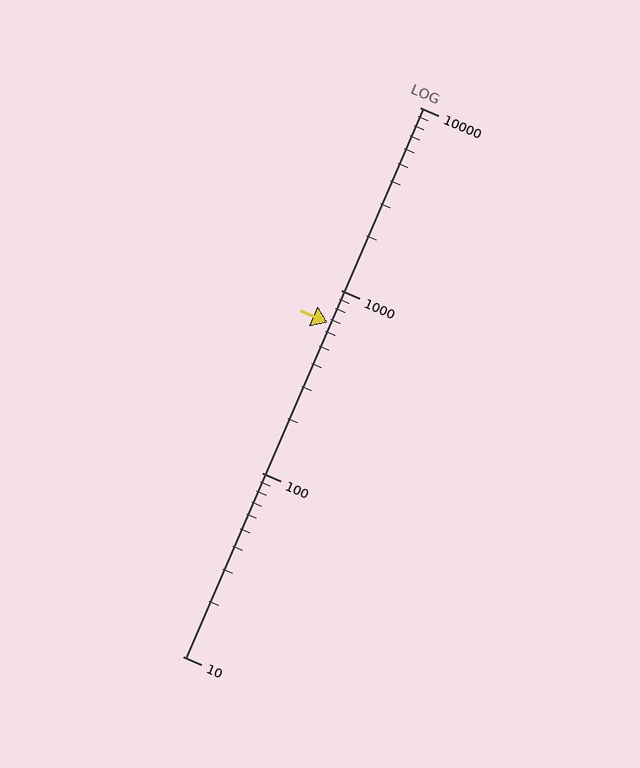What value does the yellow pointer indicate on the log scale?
The pointer indicates approximately 670.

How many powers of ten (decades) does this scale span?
The scale spans 3 decades, from 10 to 10000.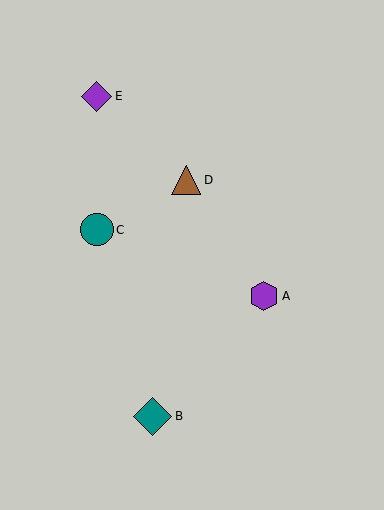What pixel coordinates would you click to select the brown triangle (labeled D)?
Click at (186, 180) to select the brown triangle D.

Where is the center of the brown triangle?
The center of the brown triangle is at (186, 180).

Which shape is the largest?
The teal diamond (labeled B) is the largest.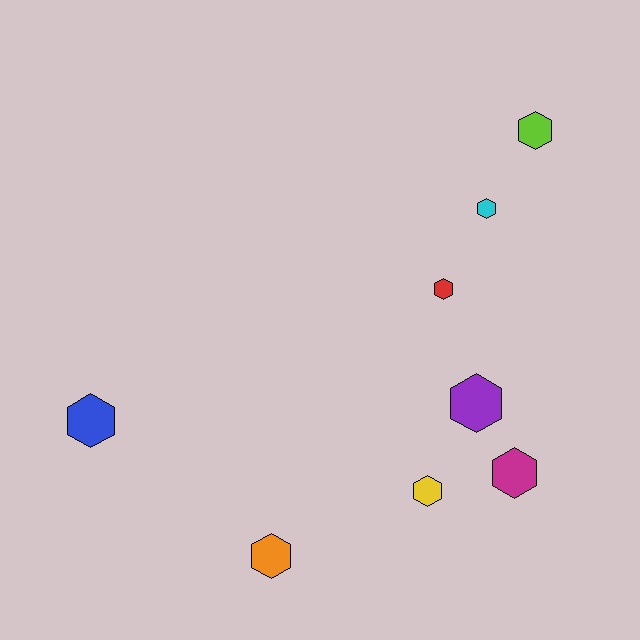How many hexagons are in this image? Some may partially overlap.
There are 8 hexagons.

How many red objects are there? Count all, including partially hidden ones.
There is 1 red object.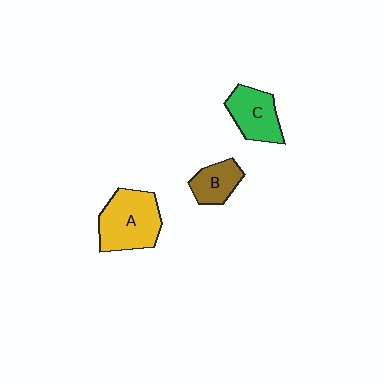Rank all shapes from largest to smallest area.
From largest to smallest: A (yellow), C (green), B (brown).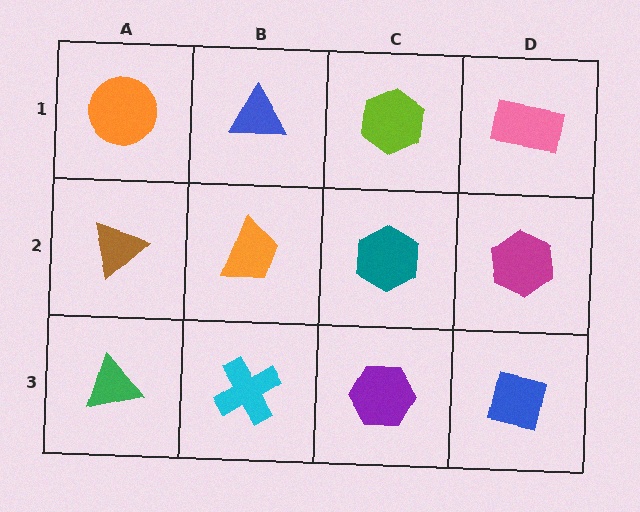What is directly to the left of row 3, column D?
A purple hexagon.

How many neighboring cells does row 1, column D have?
2.